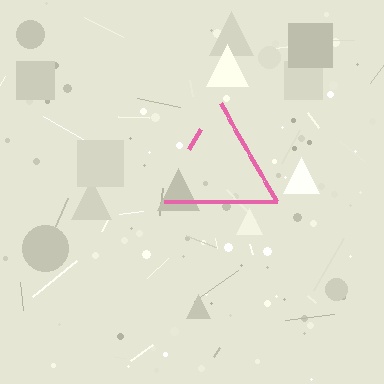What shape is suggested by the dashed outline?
The dashed outline suggests a triangle.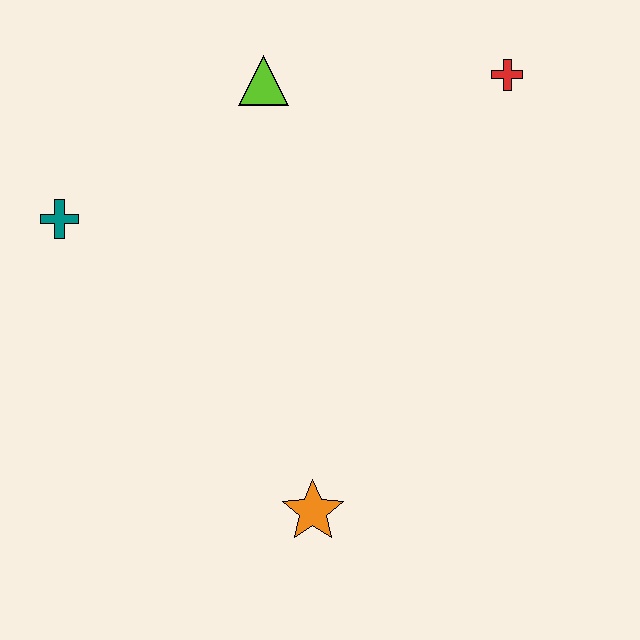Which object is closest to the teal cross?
The lime triangle is closest to the teal cross.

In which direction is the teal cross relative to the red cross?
The teal cross is to the left of the red cross.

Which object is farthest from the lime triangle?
The orange star is farthest from the lime triangle.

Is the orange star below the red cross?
Yes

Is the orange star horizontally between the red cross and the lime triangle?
Yes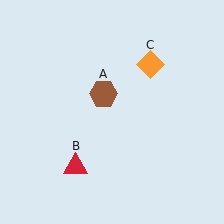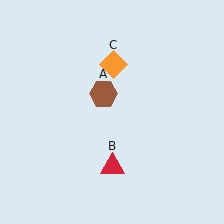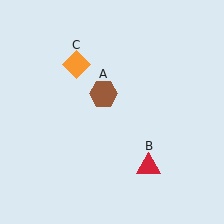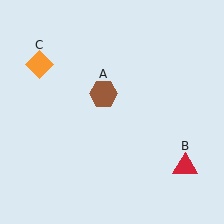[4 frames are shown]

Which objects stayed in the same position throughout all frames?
Brown hexagon (object A) remained stationary.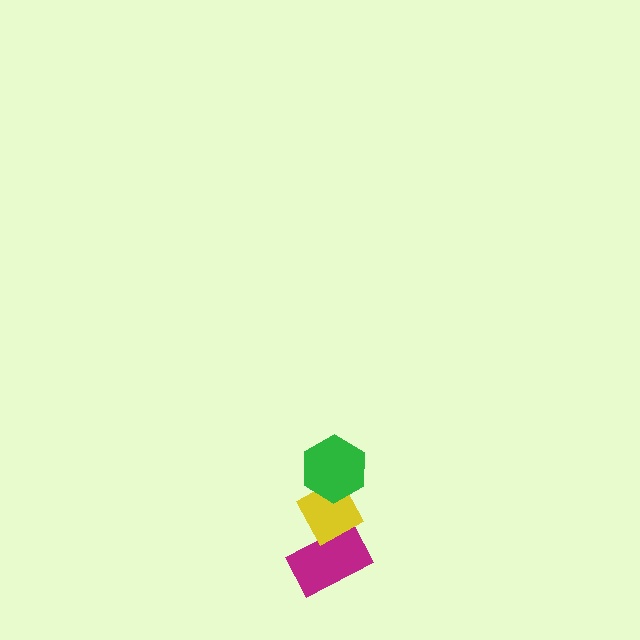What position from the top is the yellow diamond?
The yellow diamond is 2nd from the top.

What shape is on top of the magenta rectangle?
The yellow diamond is on top of the magenta rectangle.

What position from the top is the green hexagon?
The green hexagon is 1st from the top.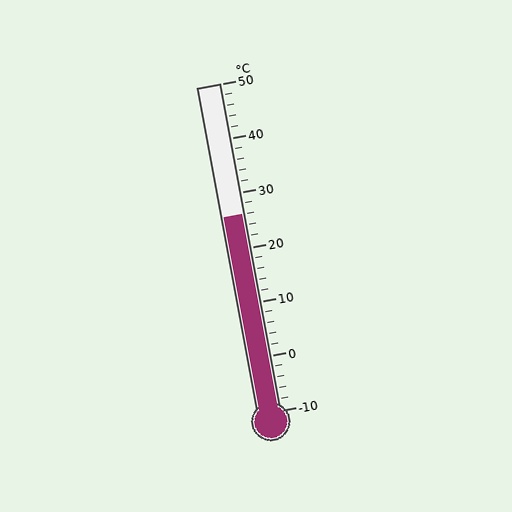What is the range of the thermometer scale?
The thermometer scale ranges from -10°C to 50°C.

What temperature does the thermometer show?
The thermometer shows approximately 26°C.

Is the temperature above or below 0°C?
The temperature is above 0°C.